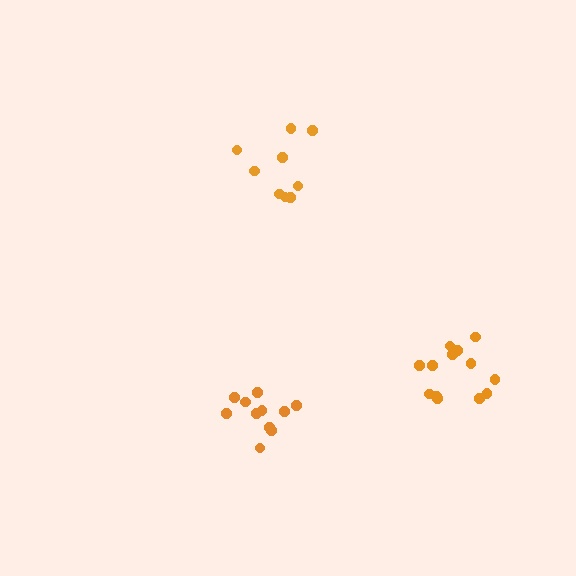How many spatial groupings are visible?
There are 3 spatial groupings.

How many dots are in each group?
Group 1: 13 dots, Group 2: 9 dots, Group 3: 11 dots (33 total).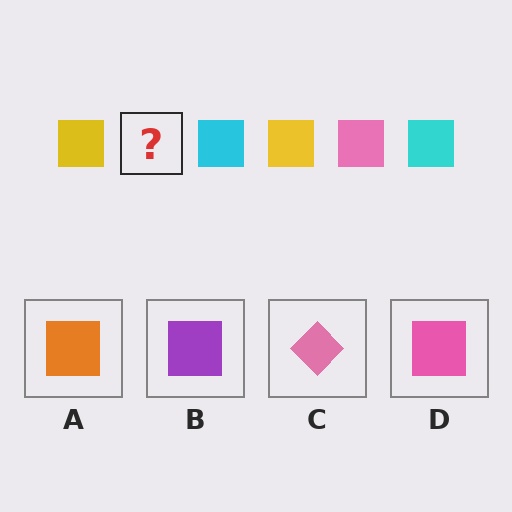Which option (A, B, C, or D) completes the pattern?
D.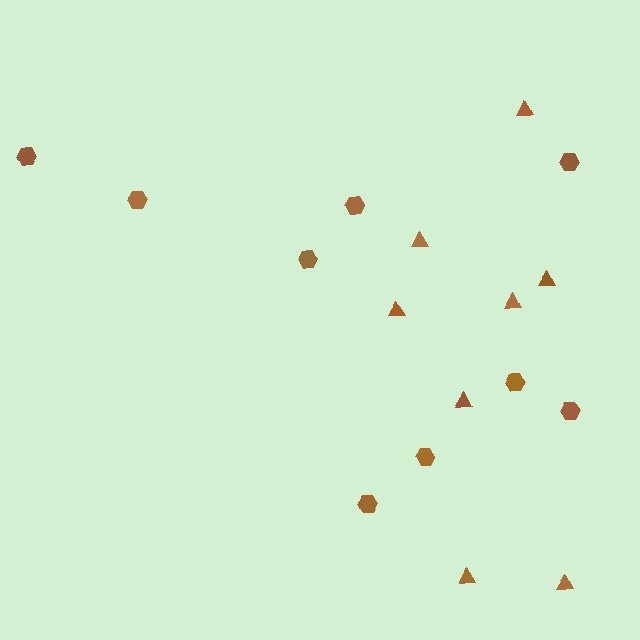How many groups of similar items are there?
There are 2 groups: one group of hexagons (9) and one group of triangles (8).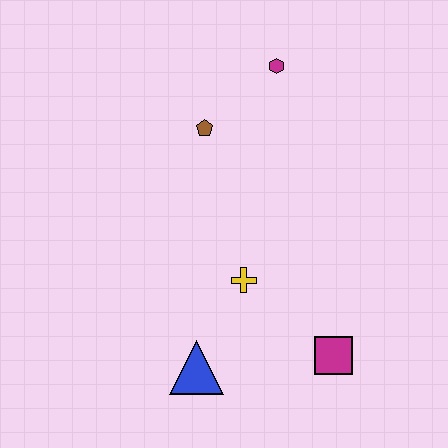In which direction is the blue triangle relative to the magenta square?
The blue triangle is to the left of the magenta square.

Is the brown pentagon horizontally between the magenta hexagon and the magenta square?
No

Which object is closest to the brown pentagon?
The magenta hexagon is closest to the brown pentagon.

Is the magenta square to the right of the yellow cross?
Yes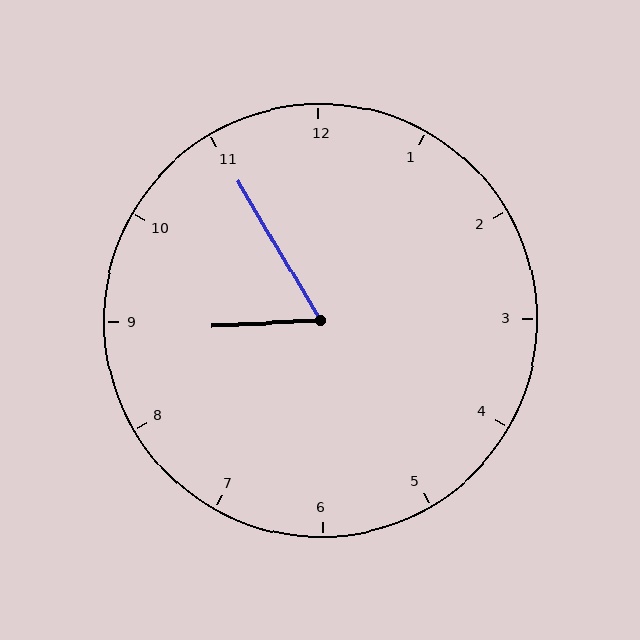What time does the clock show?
8:55.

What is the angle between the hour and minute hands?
Approximately 62 degrees.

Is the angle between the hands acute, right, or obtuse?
It is acute.